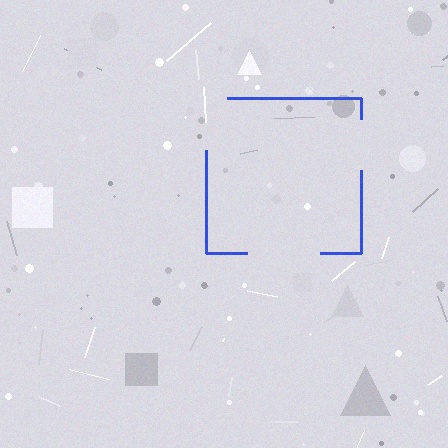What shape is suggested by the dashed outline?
The dashed outline suggests a square.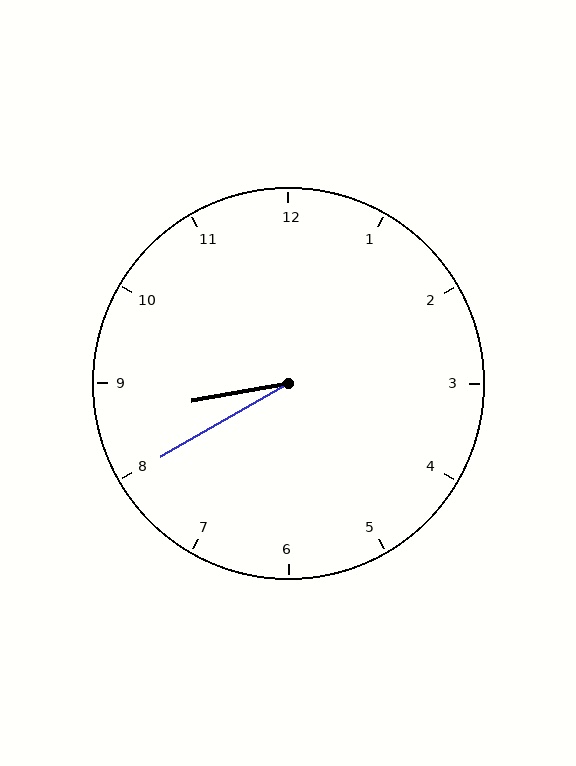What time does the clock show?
8:40.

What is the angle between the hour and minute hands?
Approximately 20 degrees.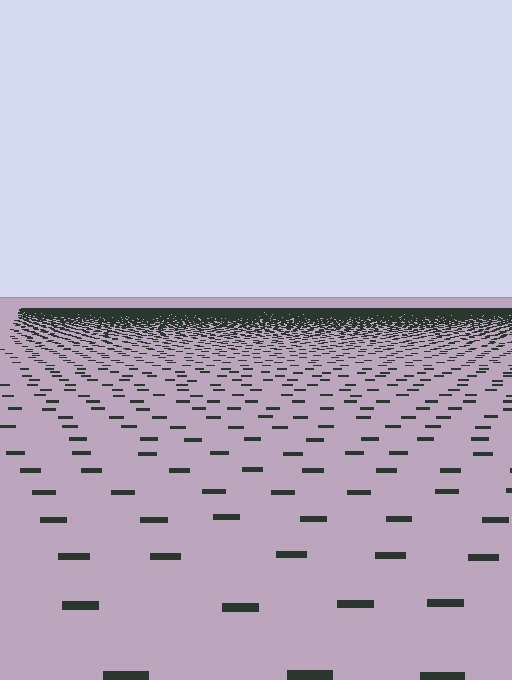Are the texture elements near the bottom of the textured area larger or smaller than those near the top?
Larger. Near the bottom, elements are closer to the viewer and appear at a bigger on-screen size.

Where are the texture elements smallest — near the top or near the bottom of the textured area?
Near the top.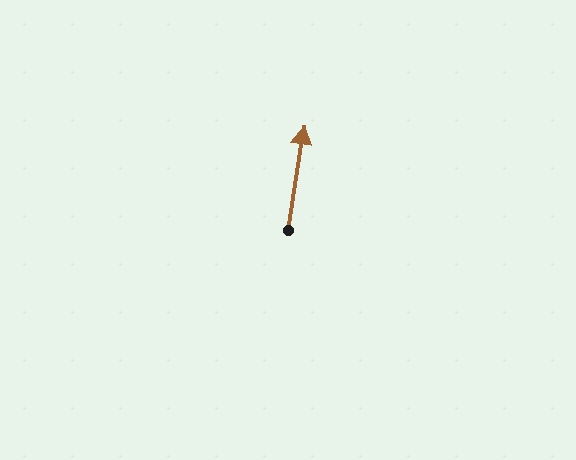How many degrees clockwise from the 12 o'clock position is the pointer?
Approximately 9 degrees.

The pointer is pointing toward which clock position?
Roughly 12 o'clock.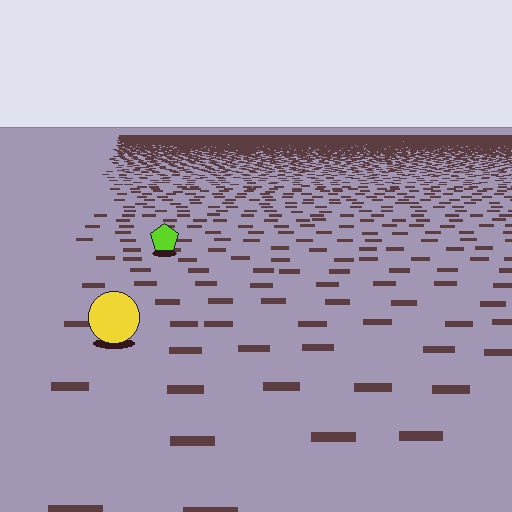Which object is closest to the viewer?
The yellow circle is closest. The texture marks near it are larger and more spread out.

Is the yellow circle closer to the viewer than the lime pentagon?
Yes. The yellow circle is closer — you can tell from the texture gradient: the ground texture is coarser near it.